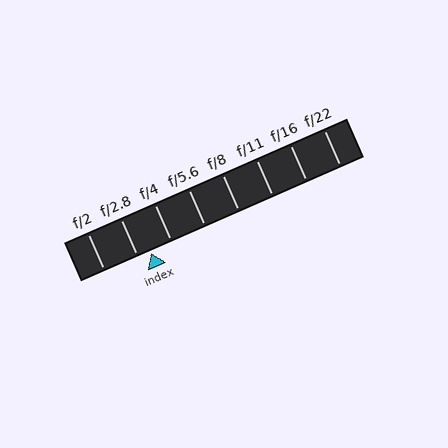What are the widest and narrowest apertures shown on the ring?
The widest aperture shown is f/2 and the narrowest is f/22.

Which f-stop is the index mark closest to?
The index mark is closest to f/2.8.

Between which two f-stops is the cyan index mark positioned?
The index mark is between f/2.8 and f/4.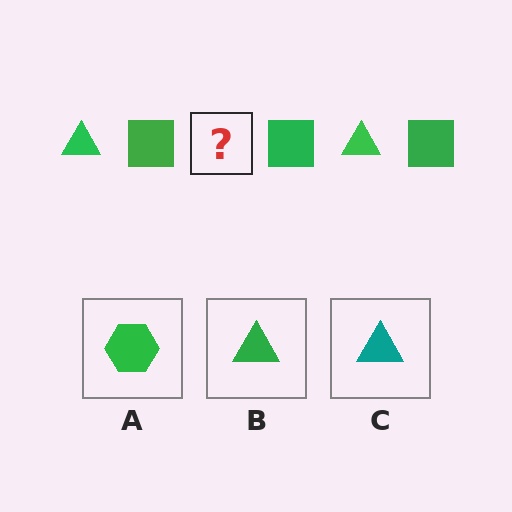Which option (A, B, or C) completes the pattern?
B.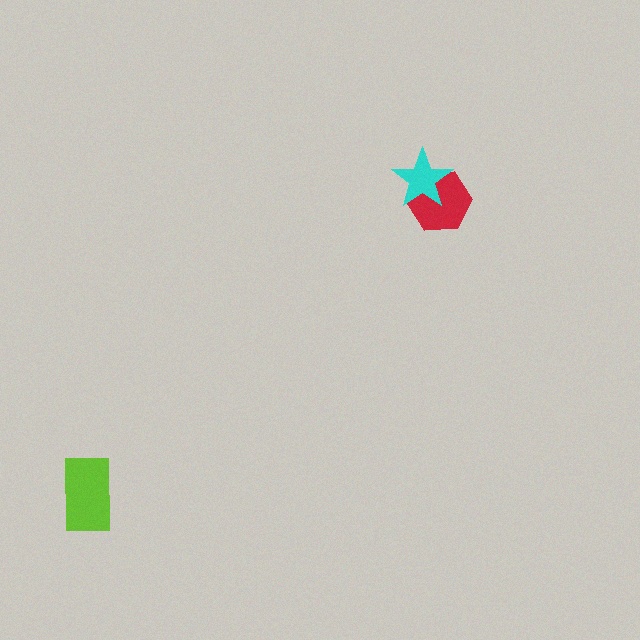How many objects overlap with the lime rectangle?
0 objects overlap with the lime rectangle.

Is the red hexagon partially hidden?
Yes, it is partially covered by another shape.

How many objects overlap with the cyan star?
1 object overlaps with the cyan star.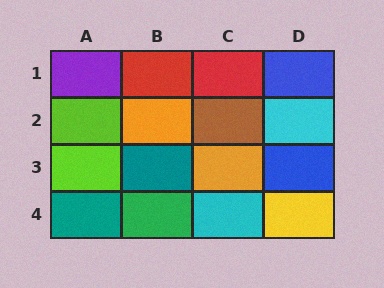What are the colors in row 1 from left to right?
Purple, red, red, blue.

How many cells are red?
2 cells are red.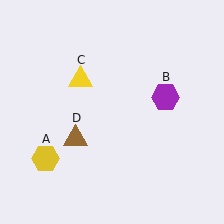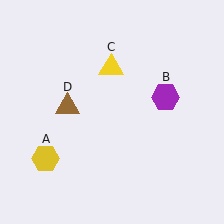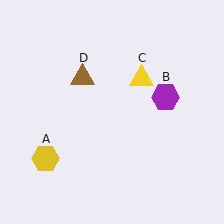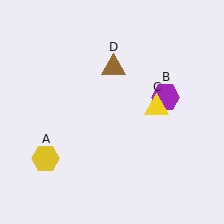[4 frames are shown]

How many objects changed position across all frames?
2 objects changed position: yellow triangle (object C), brown triangle (object D).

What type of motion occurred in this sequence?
The yellow triangle (object C), brown triangle (object D) rotated clockwise around the center of the scene.